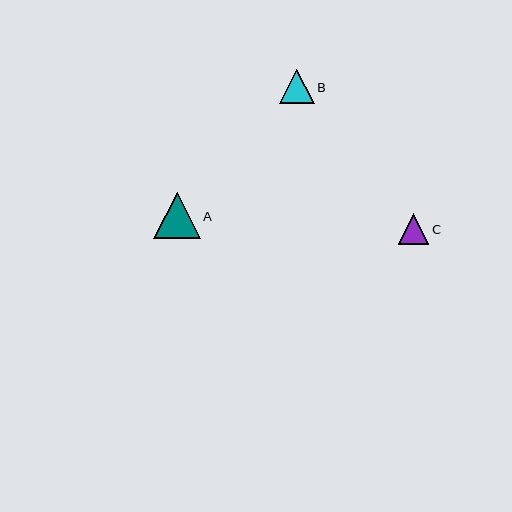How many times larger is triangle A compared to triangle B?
Triangle A is approximately 1.3 times the size of triangle B.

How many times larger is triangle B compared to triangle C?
Triangle B is approximately 1.1 times the size of triangle C.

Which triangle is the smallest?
Triangle C is the smallest with a size of approximately 30 pixels.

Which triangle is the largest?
Triangle A is the largest with a size of approximately 46 pixels.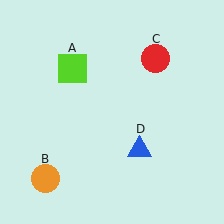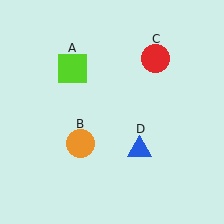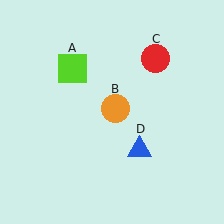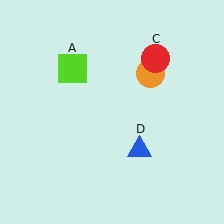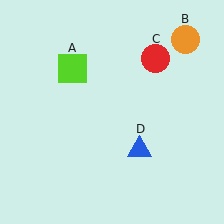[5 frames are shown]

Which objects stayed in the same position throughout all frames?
Lime square (object A) and red circle (object C) and blue triangle (object D) remained stationary.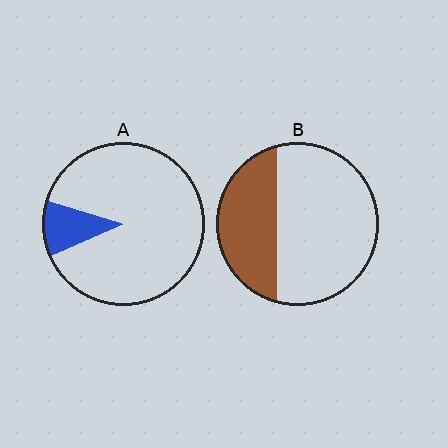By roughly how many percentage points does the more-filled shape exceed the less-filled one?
By roughly 25 percentage points (B over A).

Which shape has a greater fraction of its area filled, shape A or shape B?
Shape B.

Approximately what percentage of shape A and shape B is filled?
A is approximately 10% and B is approximately 35%.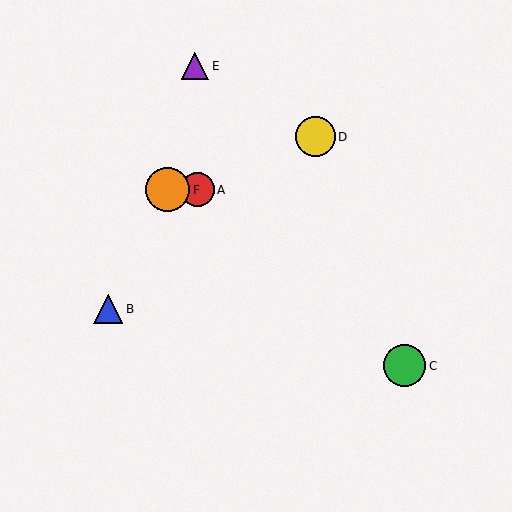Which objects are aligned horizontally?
Objects A, F are aligned horizontally.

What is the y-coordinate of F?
Object F is at y≈190.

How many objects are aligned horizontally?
2 objects (A, F) are aligned horizontally.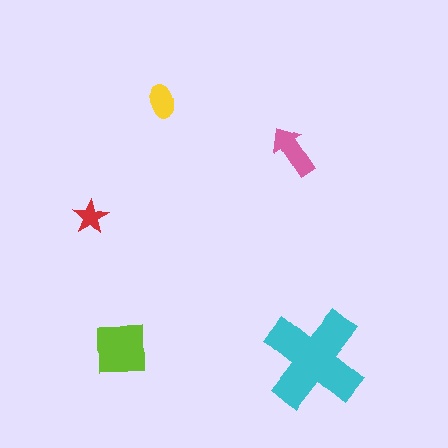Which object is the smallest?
The red star.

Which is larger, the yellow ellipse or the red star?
The yellow ellipse.